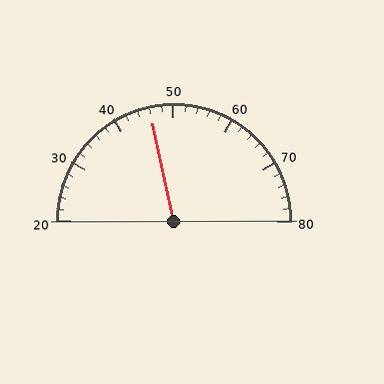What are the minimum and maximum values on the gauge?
The gauge ranges from 20 to 80.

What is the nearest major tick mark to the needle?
The nearest major tick mark is 50.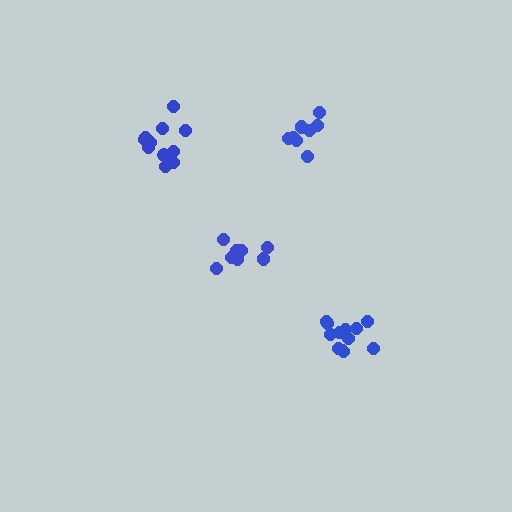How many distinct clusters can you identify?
There are 4 distinct clusters.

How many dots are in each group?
Group 1: 12 dots, Group 2: 8 dots, Group 3: 9 dots, Group 4: 11 dots (40 total).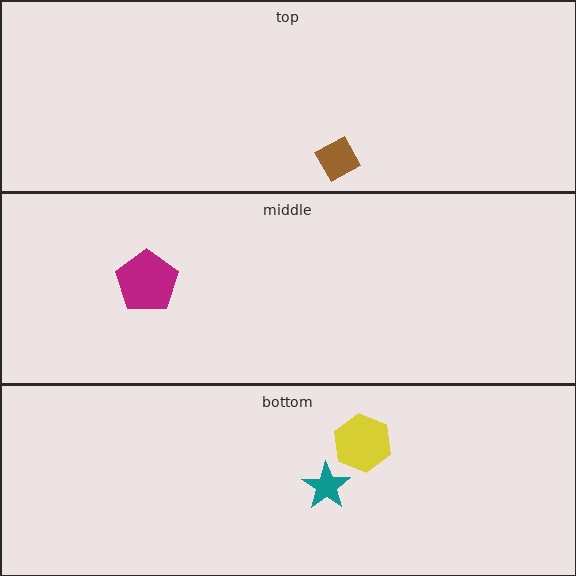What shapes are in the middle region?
The magenta pentagon.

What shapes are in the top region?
The brown diamond.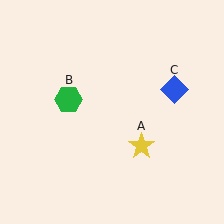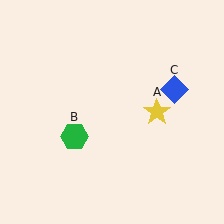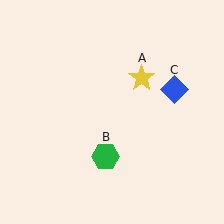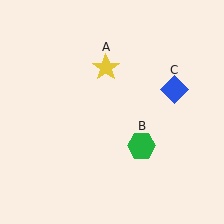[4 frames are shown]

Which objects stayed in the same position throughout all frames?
Blue diamond (object C) remained stationary.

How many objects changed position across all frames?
2 objects changed position: yellow star (object A), green hexagon (object B).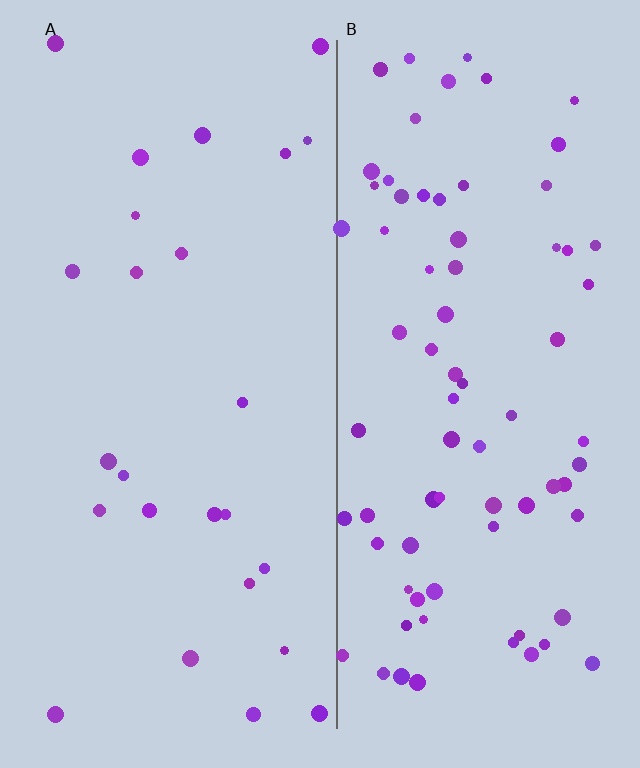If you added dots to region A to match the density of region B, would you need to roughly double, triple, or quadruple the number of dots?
Approximately triple.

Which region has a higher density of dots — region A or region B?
B (the right).